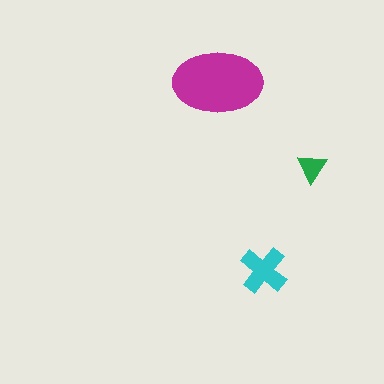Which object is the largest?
The magenta ellipse.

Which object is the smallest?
The green triangle.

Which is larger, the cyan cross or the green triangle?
The cyan cross.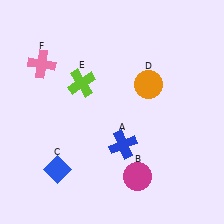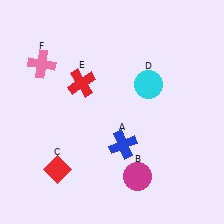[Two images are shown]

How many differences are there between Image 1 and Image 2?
There are 3 differences between the two images.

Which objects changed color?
C changed from blue to red. D changed from orange to cyan. E changed from lime to red.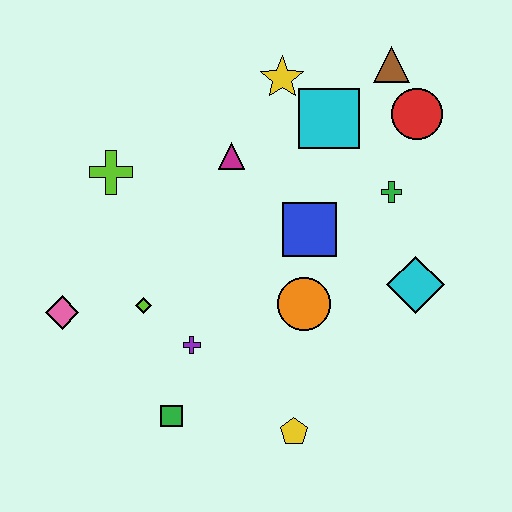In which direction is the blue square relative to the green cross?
The blue square is to the left of the green cross.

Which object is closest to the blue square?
The orange circle is closest to the blue square.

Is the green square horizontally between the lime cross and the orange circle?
Yes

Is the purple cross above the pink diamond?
No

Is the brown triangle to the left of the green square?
No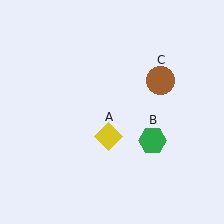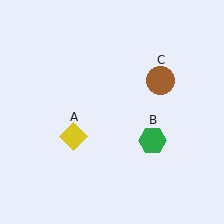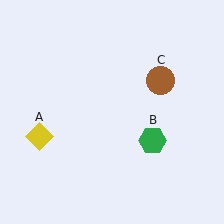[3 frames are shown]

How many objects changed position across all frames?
1 object changed position: yellow diamond (object A).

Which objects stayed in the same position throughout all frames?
Green hexagon (object B) and brown circle (object C) remained stationary.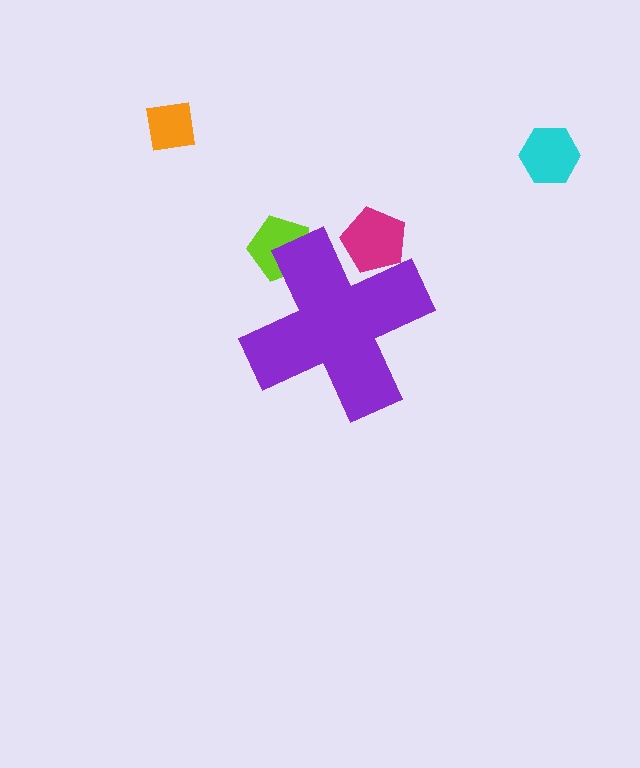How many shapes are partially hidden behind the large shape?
2 shapes are partially hidden.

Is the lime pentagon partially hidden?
Yes, the lime pentagon is partially hidden behind the purple cross.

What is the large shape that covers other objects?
A purple cross.